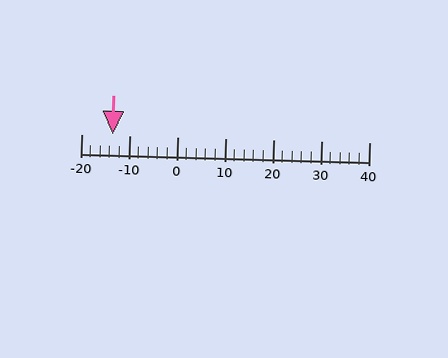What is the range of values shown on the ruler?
The ruler shows values from -20 to 40.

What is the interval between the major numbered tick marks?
The major tick marks are spaced 10 units apart.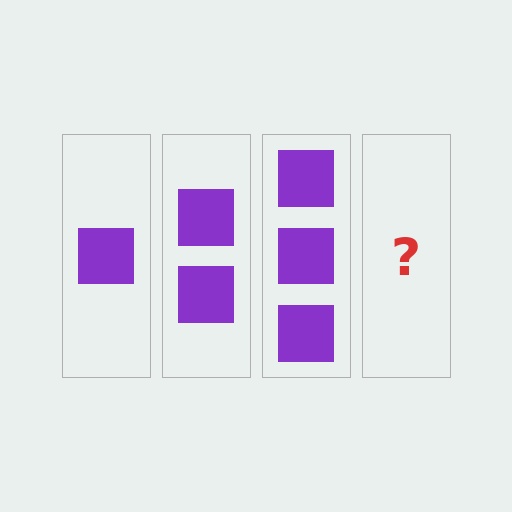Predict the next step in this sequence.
The next step is 4 squares.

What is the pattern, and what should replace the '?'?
The pattern is that each step adds one more square. The '?' should be 4 squares.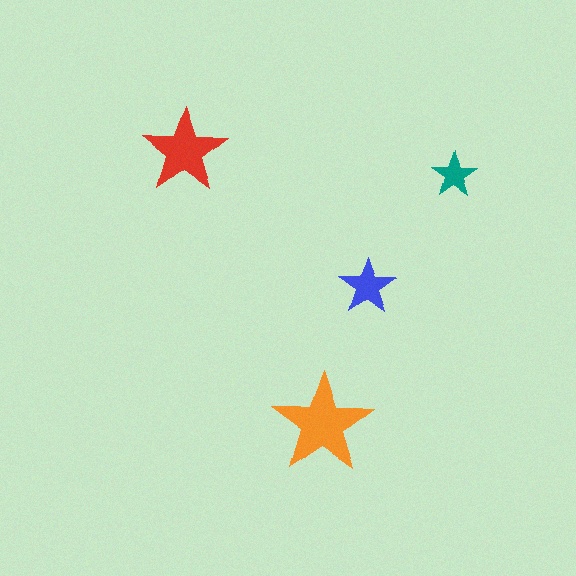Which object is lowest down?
The orange star is bottommost.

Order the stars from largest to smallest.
the orange one, the red one, the blue one, the teal one.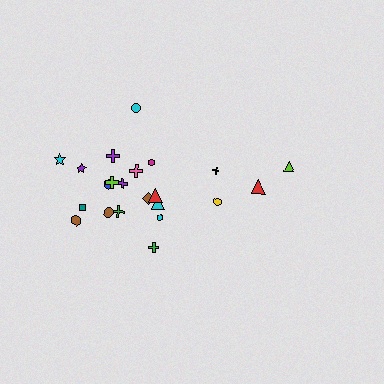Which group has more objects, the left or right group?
The left group.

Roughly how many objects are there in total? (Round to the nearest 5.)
Roughly 20 objects in total.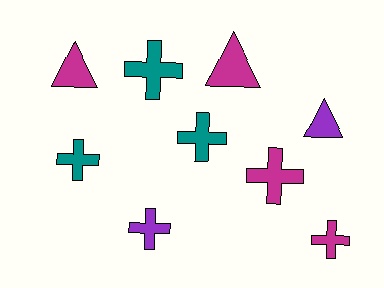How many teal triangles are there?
There are no teal triangles.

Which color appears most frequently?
Magenta, with 4 objects.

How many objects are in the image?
There are 9 objects.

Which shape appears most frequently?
Cross, with 6 objects.